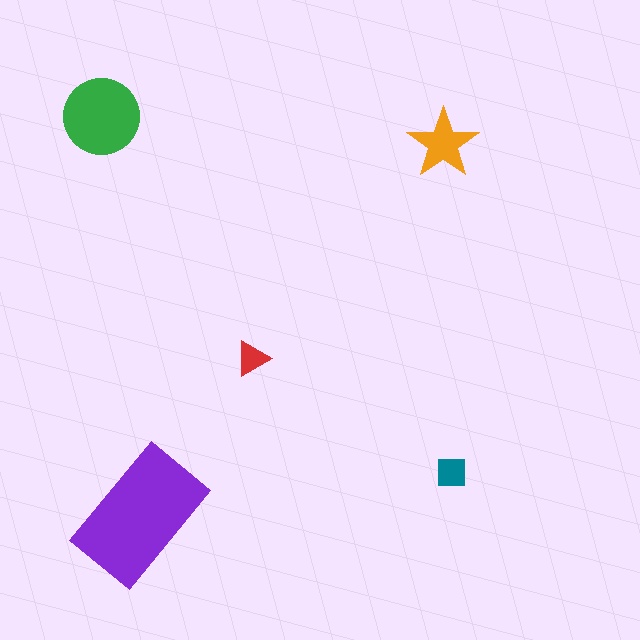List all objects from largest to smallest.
The purple rectangle, the green circle, the orange star, the teal square, the red triangle.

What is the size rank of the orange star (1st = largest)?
3rd.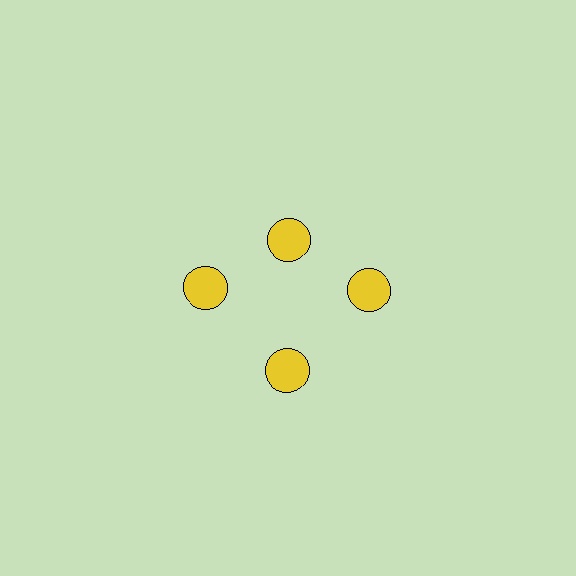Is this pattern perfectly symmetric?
No. The 4 yellow circles are arranged in a ring, but one element near the 12 o'clock position is pulled inward toward the center, breaking the 4-fold rotational symmetry.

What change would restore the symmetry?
The symmetry would be restored by moving it outward, back onto the ring so that all 4 circles sit at equal angles and equal distance from the center.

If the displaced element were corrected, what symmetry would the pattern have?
It would have 4-fold rotational symmetry — the pattern would map onto itself every 90 degrees.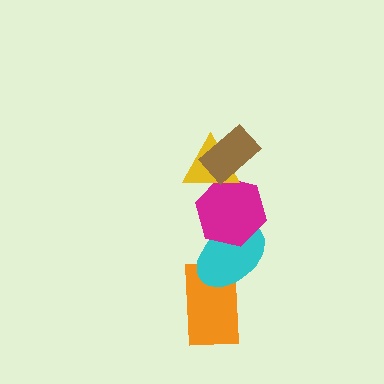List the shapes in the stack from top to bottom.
From top to bottom: the brown rectangle, the yellow triangle, the magenta hexagon, the cyan ellipse, the orange rectangle.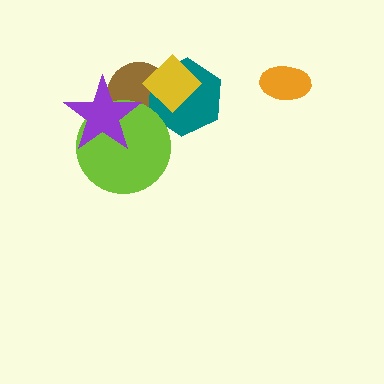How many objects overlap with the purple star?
2 objects overlap with the purple star.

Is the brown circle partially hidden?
Yes, it is partially covered by another shape.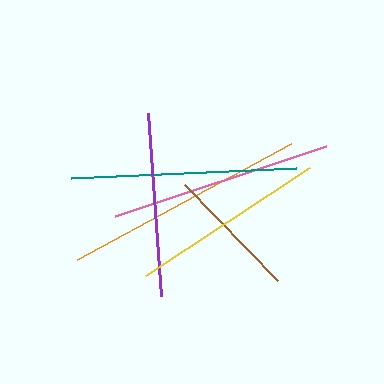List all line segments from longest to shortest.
From longest to shortest: orange, teal, pink, yellow, purple, brown.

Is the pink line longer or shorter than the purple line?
The pink line is longer than the purple line.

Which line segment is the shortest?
The brown line is the shortest at approximately 133 pixels.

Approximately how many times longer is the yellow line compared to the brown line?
The yellow line is approximately 1.5 times the length of the brown line.